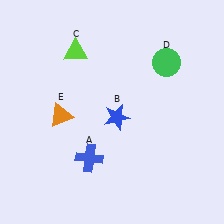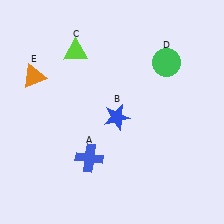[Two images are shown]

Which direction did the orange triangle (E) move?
The orange triangle (E) moved up.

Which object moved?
The orange triangle (E) moved up.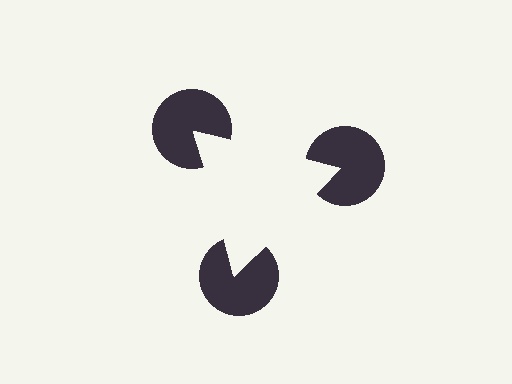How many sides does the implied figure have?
3 sides.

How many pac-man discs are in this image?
There are 3 — one at each vertex of the illusory triangle.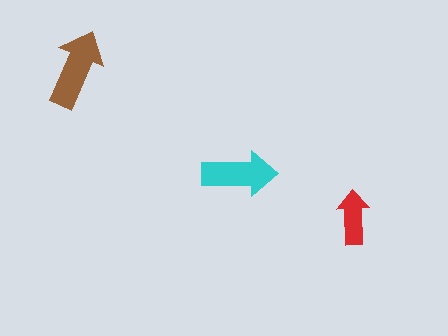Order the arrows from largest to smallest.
the brown one, the cyan one, the red one.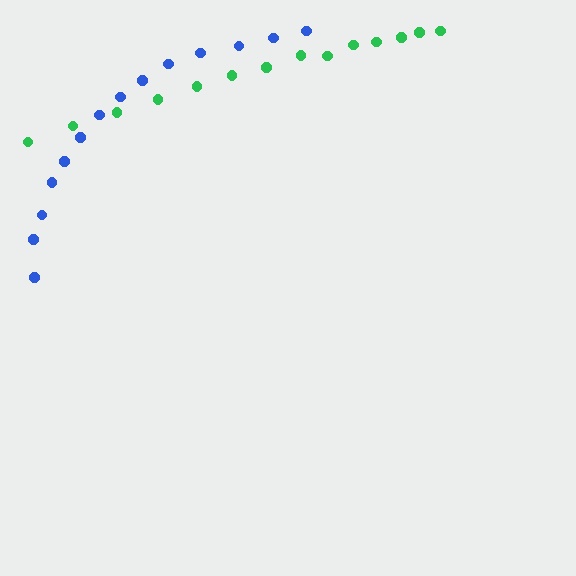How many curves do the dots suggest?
There are 2 distinct paths.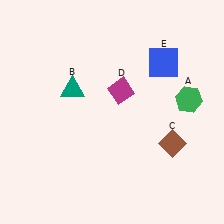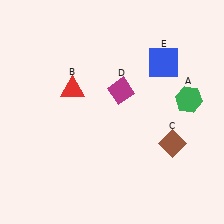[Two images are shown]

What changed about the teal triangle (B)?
In Image 1, B is teal. In Image 2, it changed to red.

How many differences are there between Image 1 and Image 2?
There is 1 difference between the two images.